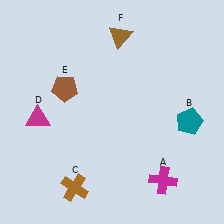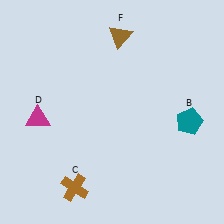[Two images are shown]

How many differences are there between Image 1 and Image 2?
There are 2 differences between the two images.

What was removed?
The magenta cross (A), the brown pentagon (E) were removed in Image 2.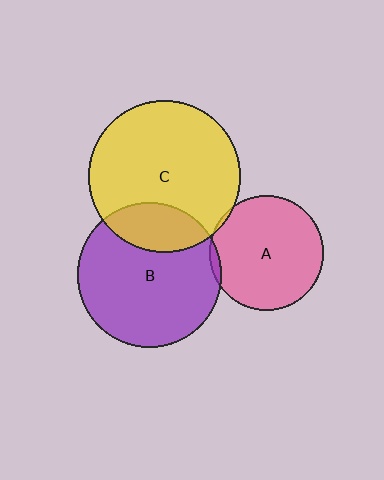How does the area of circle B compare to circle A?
Approximately 1.6 times.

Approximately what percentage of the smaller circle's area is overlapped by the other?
Approximately 5%.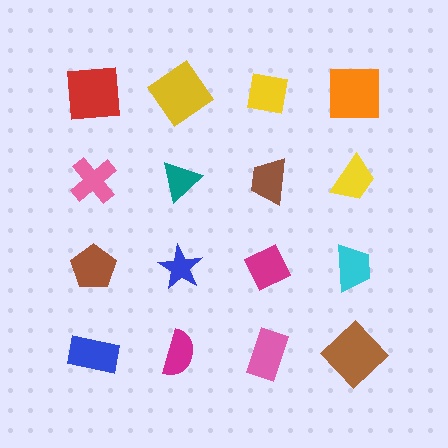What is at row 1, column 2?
A yellow diamond.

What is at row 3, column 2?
A blue star.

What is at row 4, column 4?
A brown diamond.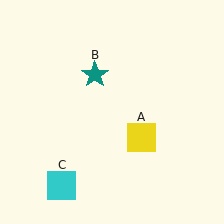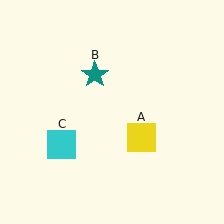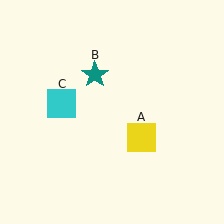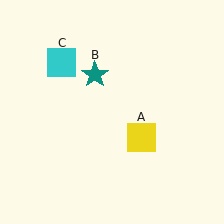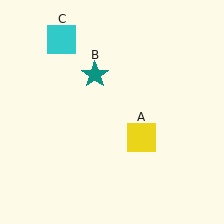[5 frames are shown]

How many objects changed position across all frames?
1 object changed position: cyan square (object C).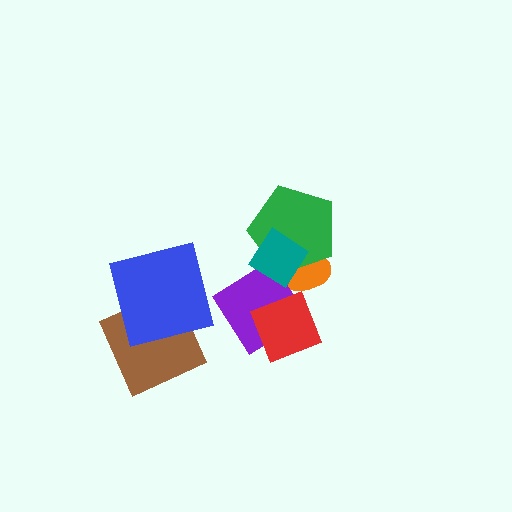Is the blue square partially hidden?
No, no other shape covers it.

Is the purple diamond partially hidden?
Yes, it is partially covered by another shape.